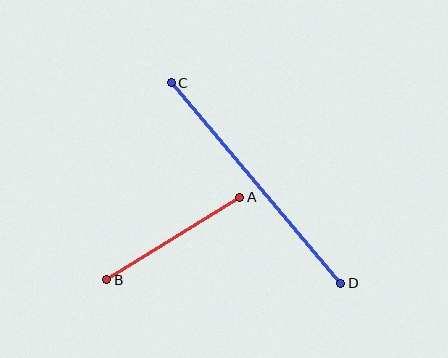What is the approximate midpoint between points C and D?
The midpoint is at approximately (256, 183) pixels.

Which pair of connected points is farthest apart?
Points C and D are farthest apart.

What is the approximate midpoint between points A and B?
The midpoint is at approximately (173, 238) pixels.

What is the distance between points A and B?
The distance is approximately 156 pixels.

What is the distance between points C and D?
The distance is approximately 263 pixels.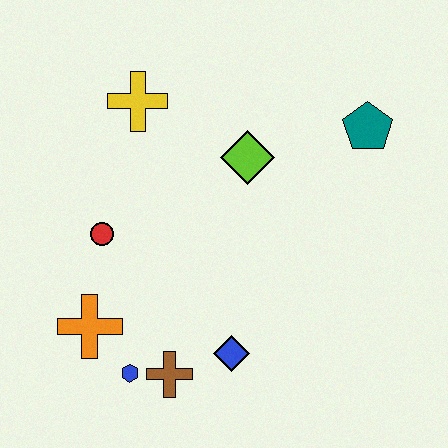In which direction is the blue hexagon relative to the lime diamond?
The blue hexagon is below the lime diamond.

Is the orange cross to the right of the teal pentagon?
No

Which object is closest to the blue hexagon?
The brown cross is closest to the blue hexagon.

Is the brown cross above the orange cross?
No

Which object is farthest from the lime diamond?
The blue hexagon is farthest from the lime diamond.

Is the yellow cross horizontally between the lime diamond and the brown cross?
No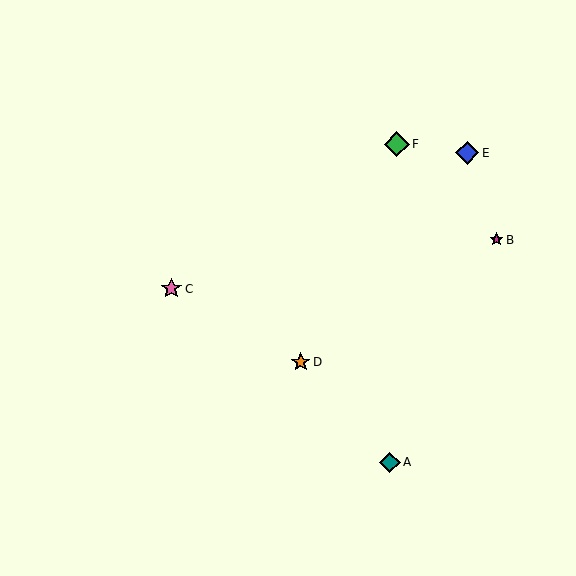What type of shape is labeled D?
Shape D is an orange star.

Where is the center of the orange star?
The center of the orange star is at (301, 362).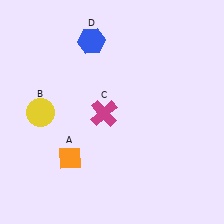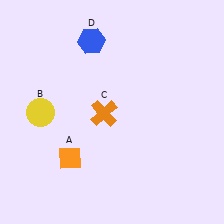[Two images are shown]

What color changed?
The cross (C) changed from magenta in Image 1 to orange in Image 2.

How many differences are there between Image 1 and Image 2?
There is 1 difference between the two images.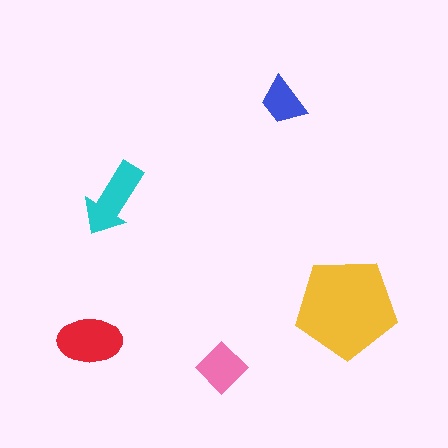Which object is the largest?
The yellow pentagon.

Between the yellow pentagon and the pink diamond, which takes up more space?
The yellow pentagon.